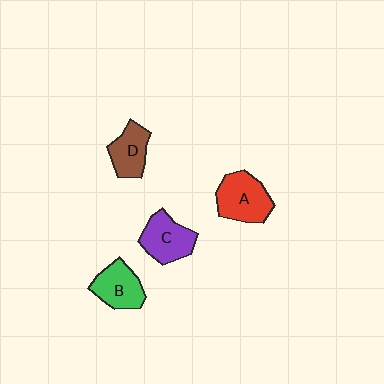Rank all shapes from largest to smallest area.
From largest to smallest: A (red), C (purple), B (green), D (brown).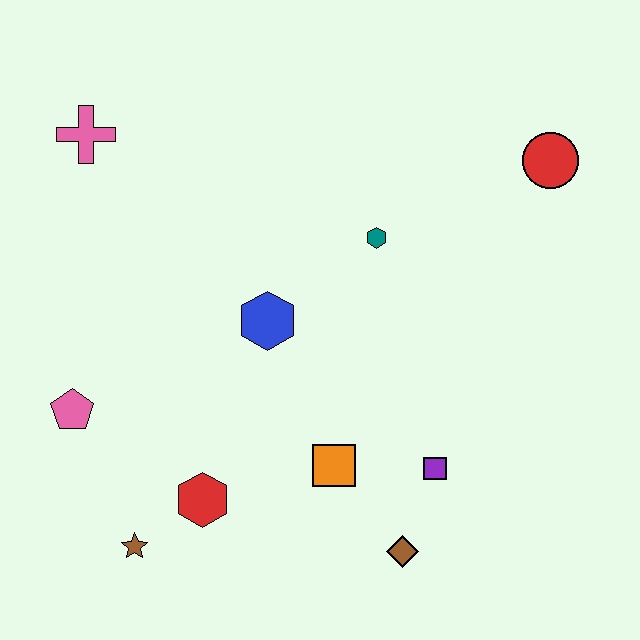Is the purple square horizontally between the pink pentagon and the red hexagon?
No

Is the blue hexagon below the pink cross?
Yes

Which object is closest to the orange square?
The purple square is closest to the orange square.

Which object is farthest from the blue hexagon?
The red circle is farthest from the blue hexagon.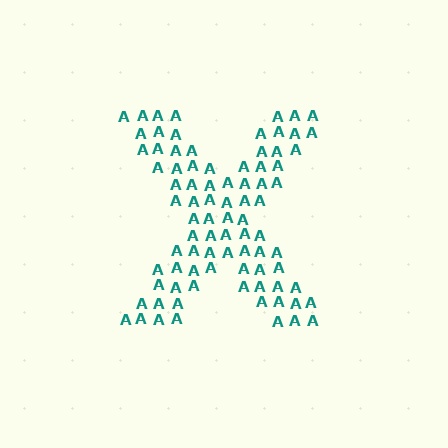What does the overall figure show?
The overall figure shows the letter X.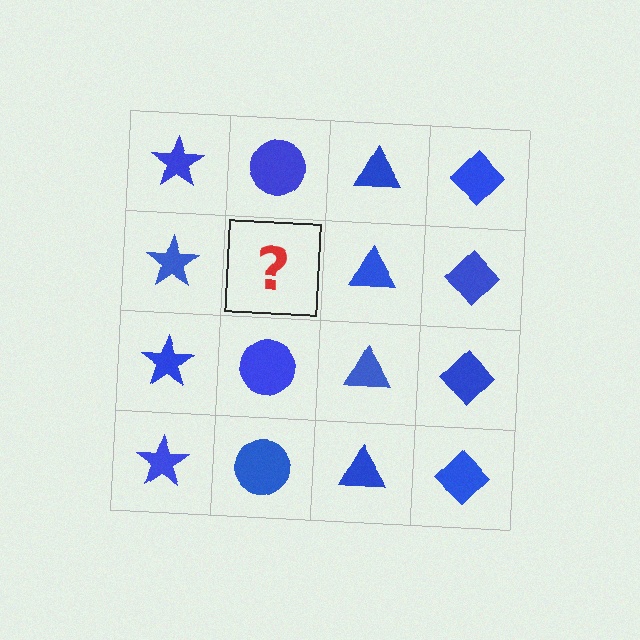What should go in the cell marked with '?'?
The missing cell should contain a blue circle.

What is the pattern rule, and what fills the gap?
The rule is that each column has a consistent shape. The gap should be filled with a blue circle.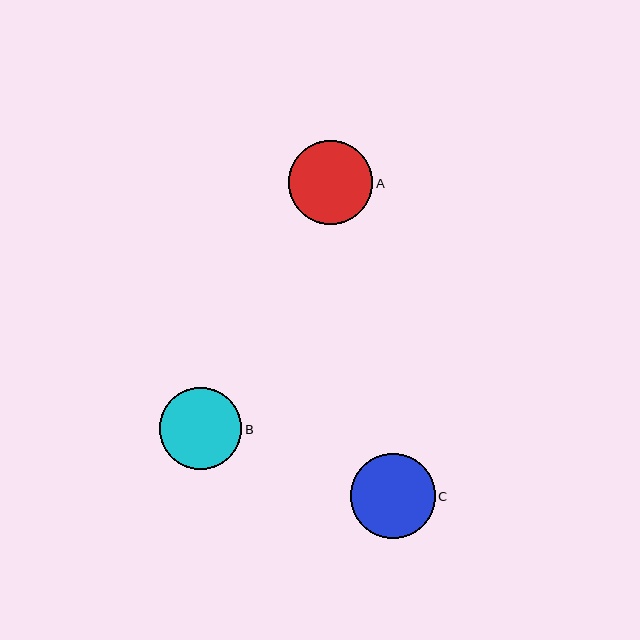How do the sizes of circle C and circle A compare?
Circle C and circle A are approximately the same size.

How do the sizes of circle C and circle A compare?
Circle C and circle A are approximately the same size.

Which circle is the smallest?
Circle B is the smallest with a size of approximately 83 pixels.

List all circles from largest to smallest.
From largest to smallest: C, A, B.